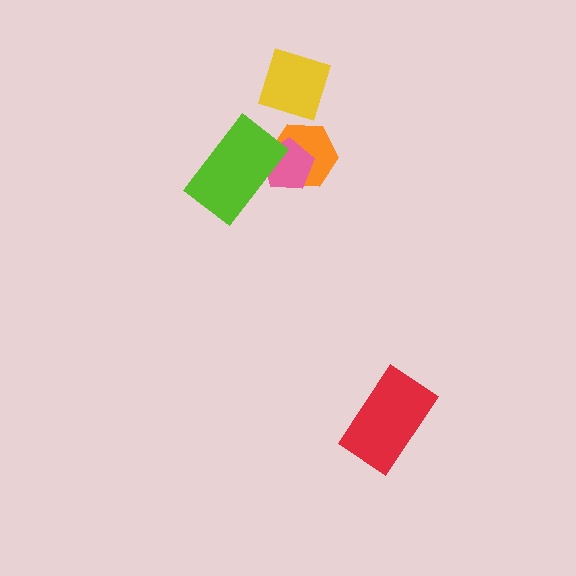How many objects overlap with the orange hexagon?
2 objects overlap with the orange hexagon.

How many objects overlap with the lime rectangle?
2 objects overlap with the lime rectangle.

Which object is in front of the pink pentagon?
The lime rectangle is in front of the pink pentagon.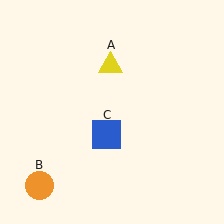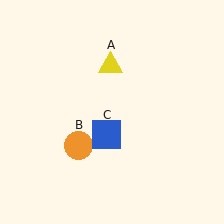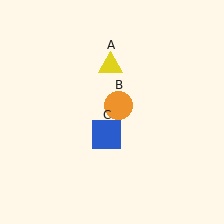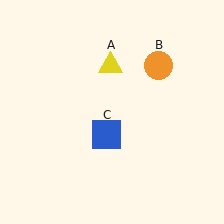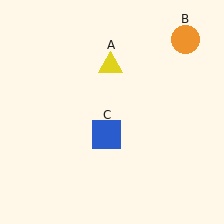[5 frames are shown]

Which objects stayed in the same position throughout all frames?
Yellow triangle (object A) and blue square (object C) remained stationary.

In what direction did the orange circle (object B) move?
The orange circle (object B) moved up and to the right.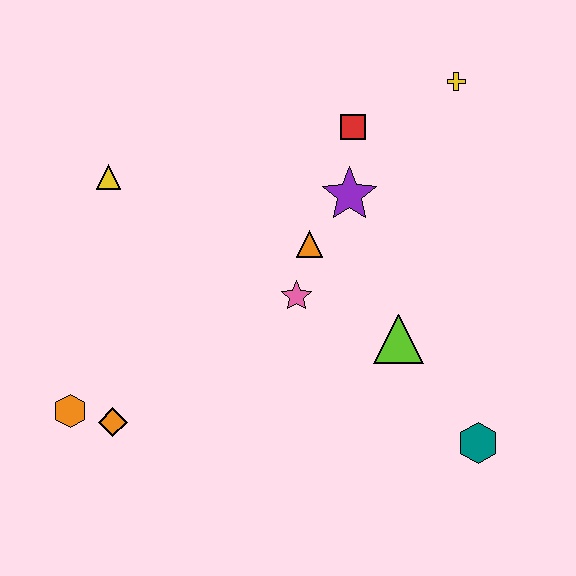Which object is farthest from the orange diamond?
The yellow cross is farthest from the orange diamond.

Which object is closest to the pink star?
The orange triangle is closest to the pink star.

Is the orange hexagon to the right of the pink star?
No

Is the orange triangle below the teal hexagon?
No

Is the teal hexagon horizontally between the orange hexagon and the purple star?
No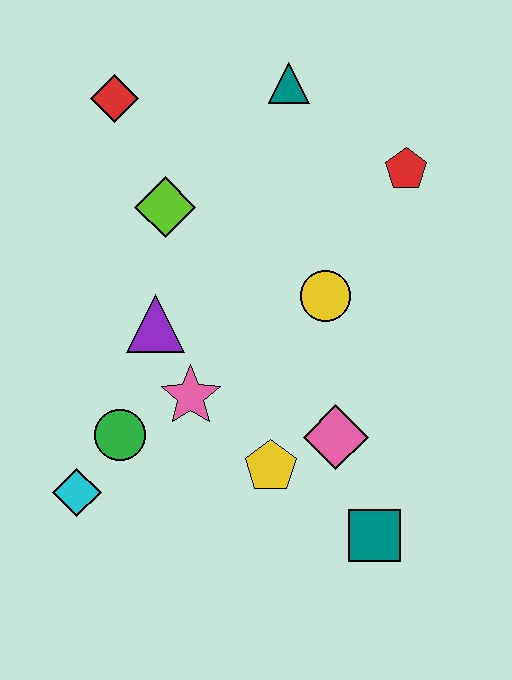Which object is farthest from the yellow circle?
The cyan diamond is farthest from the yellow circle.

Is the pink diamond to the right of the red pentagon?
No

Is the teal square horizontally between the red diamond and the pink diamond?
No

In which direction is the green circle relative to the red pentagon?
The green circle is to the left of the red pentagon.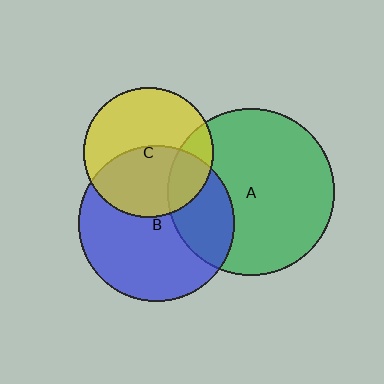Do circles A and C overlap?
Yes.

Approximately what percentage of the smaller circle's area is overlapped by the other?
Approximately 20%.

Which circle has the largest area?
Circle A (green).